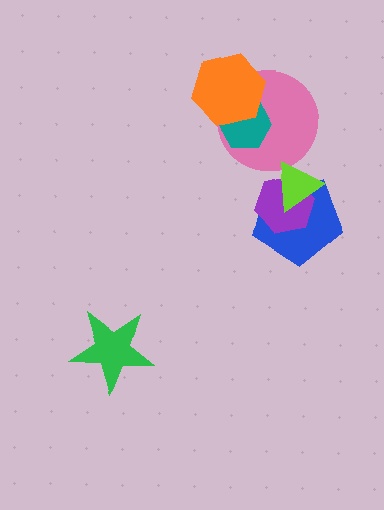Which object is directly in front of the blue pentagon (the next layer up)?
The purple hexagon is directly in front of the blue pentagon.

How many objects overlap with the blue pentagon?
2 objects overlap with the blue pentagon.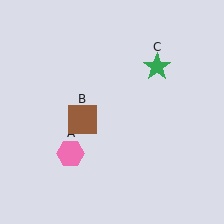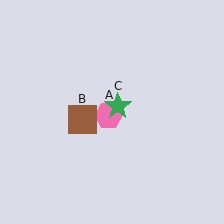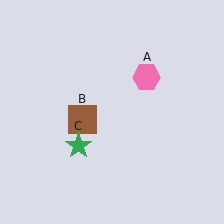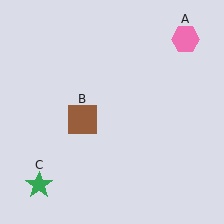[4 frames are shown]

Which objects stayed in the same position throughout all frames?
Brown square (object B) remained stationary.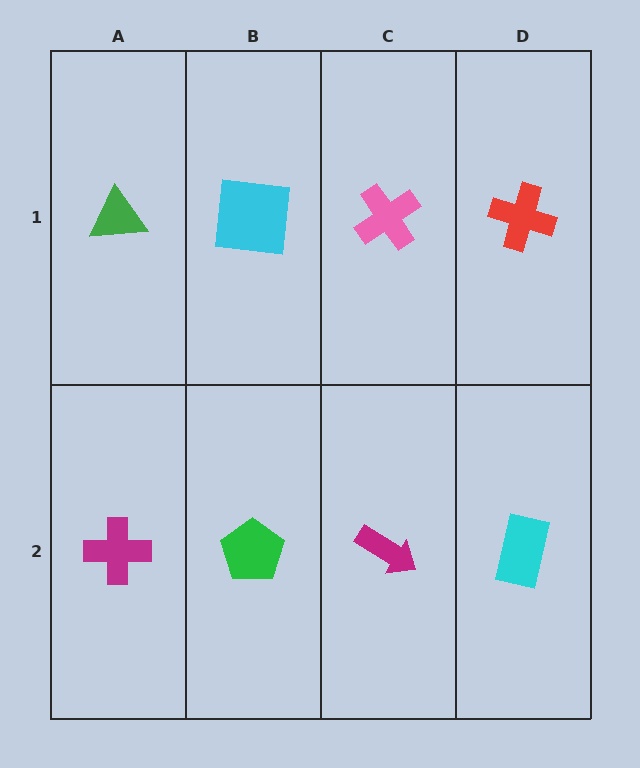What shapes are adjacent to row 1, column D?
A cyan rectangle (row 2, column D), a pink cross (row 1, column C).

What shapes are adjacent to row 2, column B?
A cyan square (row 1, column B), a magenta cross (row 2, column A), a magenta arrow (row 2, column C).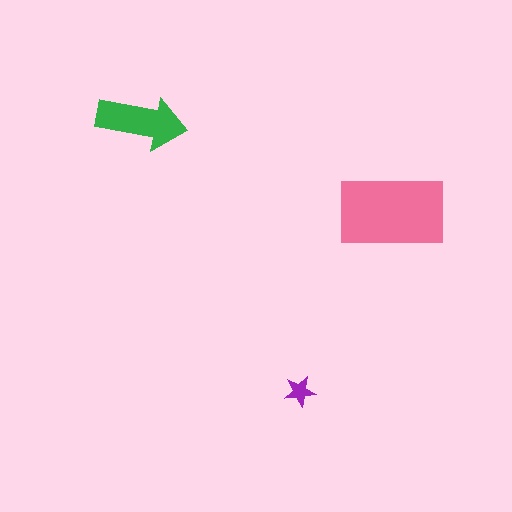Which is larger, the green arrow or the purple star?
The green arrow.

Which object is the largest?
The pink rectangle.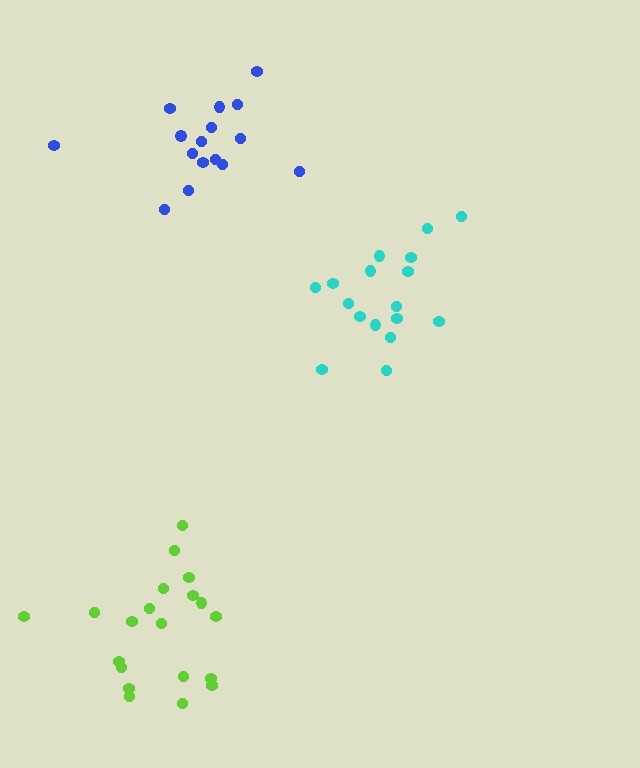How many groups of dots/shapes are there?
There are 3 groups.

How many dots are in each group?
Group 1: 16 dots, Group 2: 20 dots, Group 3: 17 dots (53 total).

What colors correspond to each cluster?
The clusters are colored: blue, lime, cyan.